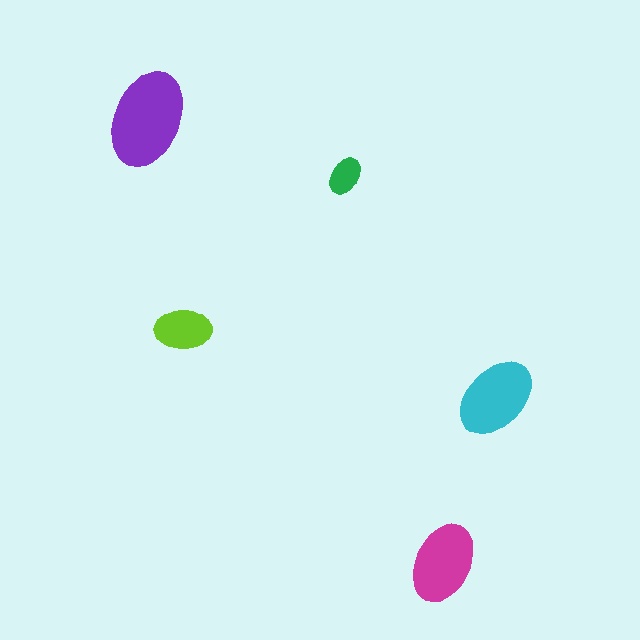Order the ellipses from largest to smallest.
the purple one, the cyan one, the magenta one, the lime one, the green one.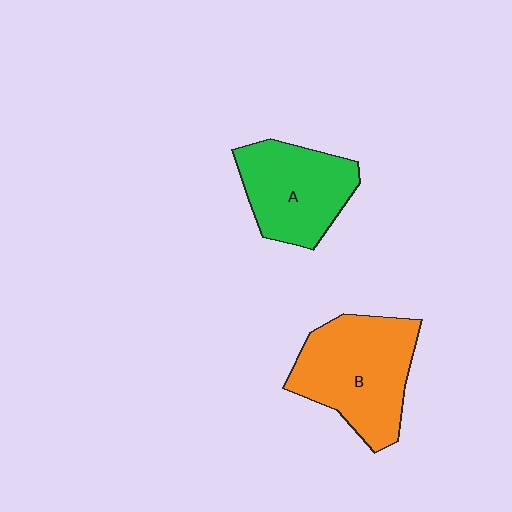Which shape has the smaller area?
Shape A (green).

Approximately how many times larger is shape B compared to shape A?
Approximately 1.2 times.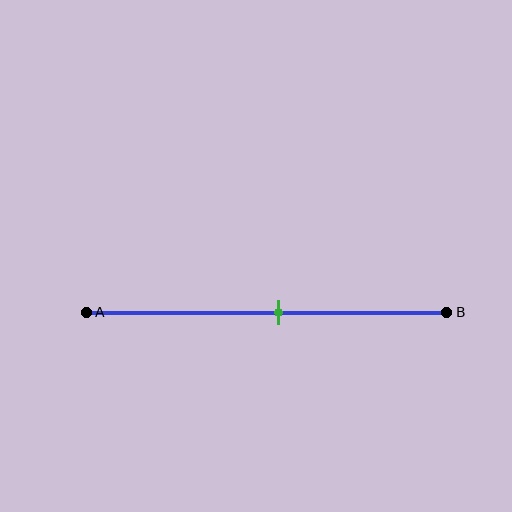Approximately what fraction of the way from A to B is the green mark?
The green mark is approximately 55% of the way from A to B.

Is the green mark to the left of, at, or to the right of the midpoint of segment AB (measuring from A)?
The green mark is to the right of the midpoint of segment AB.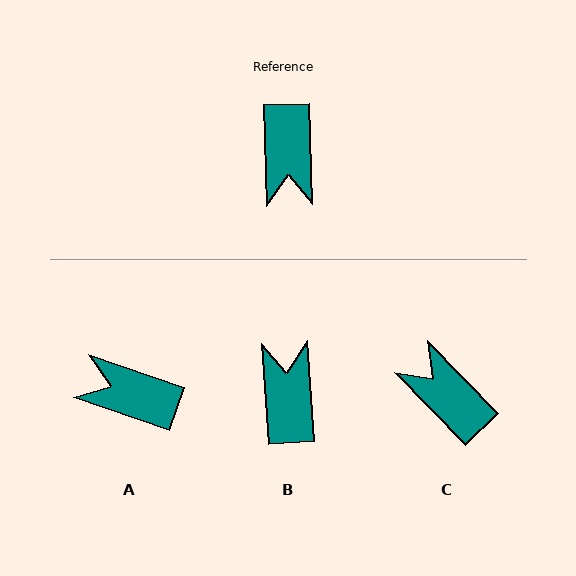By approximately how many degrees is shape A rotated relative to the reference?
Approximately 111 degrees clockwise.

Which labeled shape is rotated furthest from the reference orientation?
B, about 178 degrees away.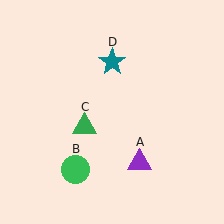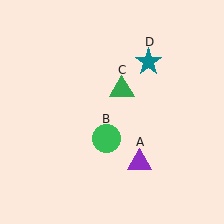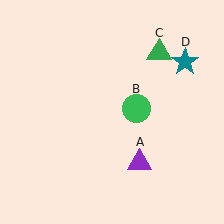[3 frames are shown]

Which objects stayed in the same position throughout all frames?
Purple triangle (object A) remained stationary.